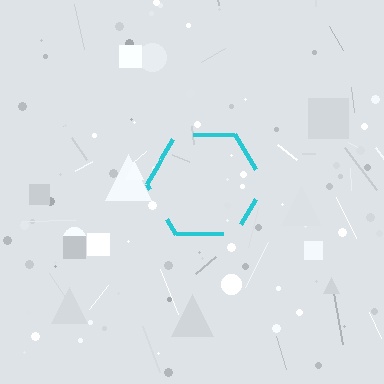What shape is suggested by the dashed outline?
The dashed outline suggests a hexagon.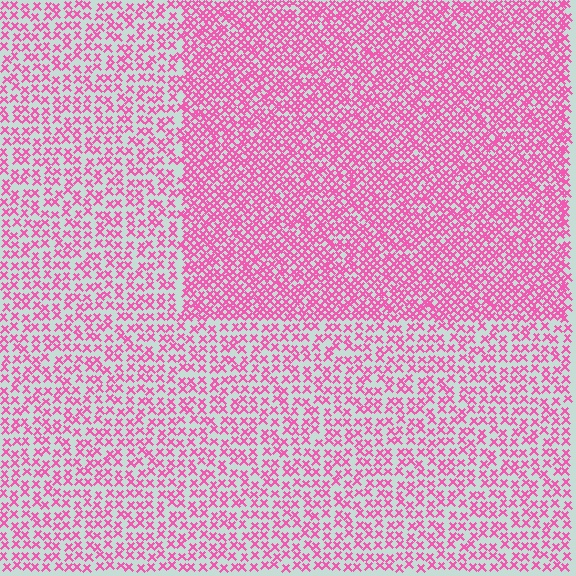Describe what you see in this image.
The image contains small pink elements arranged at two different densities. A rectangle-shaped region is visible where the elements are more densely packed than the surrounding area.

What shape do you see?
I see a rectangle.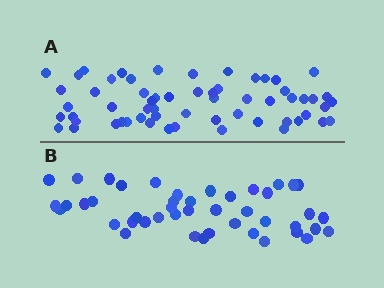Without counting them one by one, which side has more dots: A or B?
Region A (the top region) has more dots.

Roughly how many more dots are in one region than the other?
Region A has approximately 15 more dots than region B.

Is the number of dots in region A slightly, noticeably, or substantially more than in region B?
Region A has noticeably more, but not dramatically so. The ratio is roughly 1.3 to 1.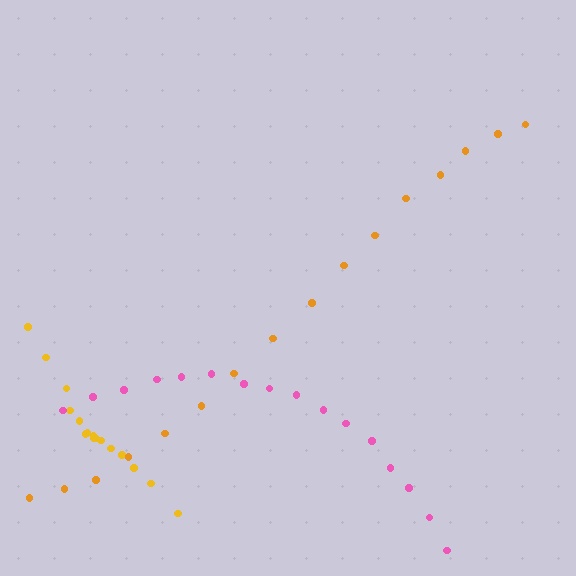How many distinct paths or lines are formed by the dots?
There are 3 distinct paths.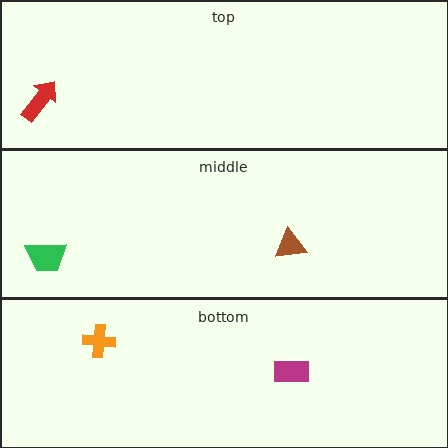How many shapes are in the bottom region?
2.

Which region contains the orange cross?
The bottom region.